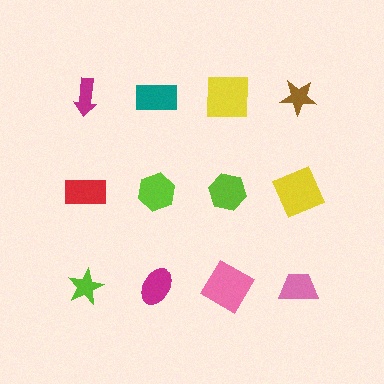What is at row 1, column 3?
A yellow square.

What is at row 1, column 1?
A magenta arrow.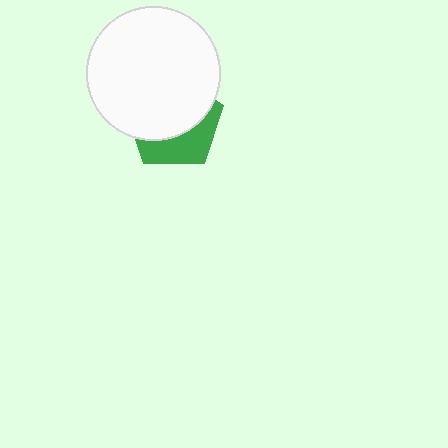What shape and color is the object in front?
The object in front is a white circle.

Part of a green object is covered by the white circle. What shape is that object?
It is a pentagon.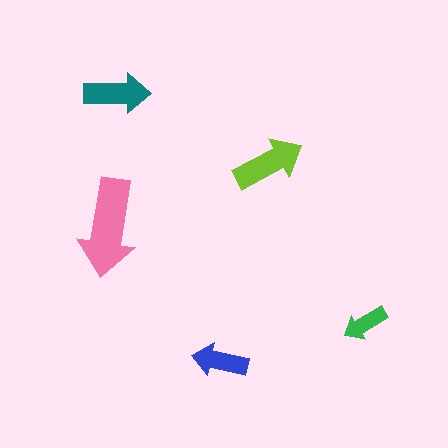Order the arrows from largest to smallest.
the pink one, the lime one, the teal one, the blue one, the green one.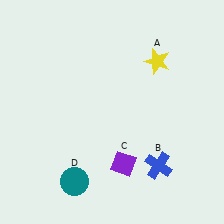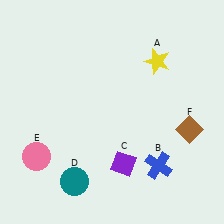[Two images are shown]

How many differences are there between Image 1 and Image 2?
There are 2 differences between the two images.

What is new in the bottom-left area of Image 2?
A pink circle (E) was added in the bottom-left area of Image 2.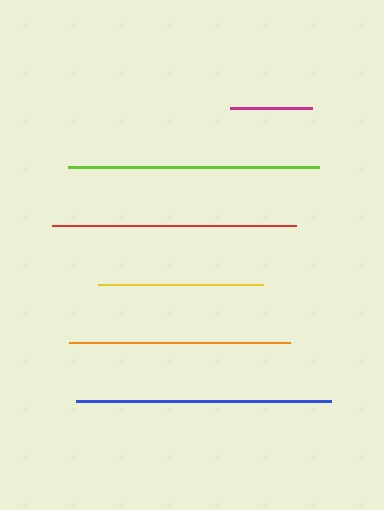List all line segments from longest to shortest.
From longest to shortest: blue, lime, red, orange, yellow, magenta.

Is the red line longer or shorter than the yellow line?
The red line is longer than the yellow line.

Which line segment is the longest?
The blue line is the longest at approximately 254 pixels.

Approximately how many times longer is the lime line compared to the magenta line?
The lime line is approximately 3.1 times the length of the magenta line.